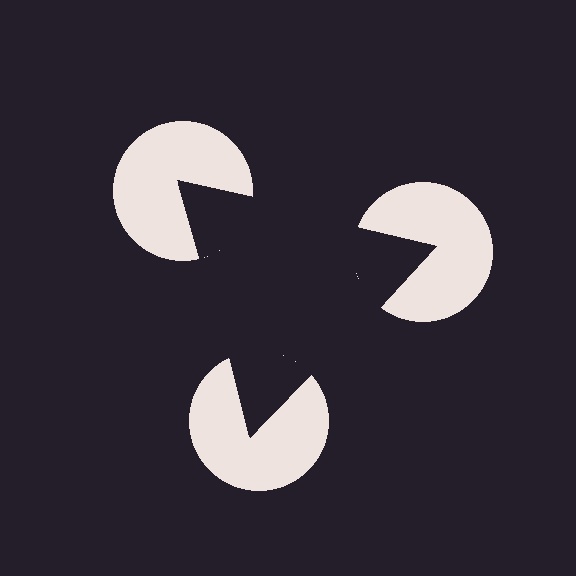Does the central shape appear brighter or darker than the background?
It typically appears slightly darker than the background, even though no actual brightness change is drawn.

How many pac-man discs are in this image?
There are 3 — one at each vertex of the illusory triangle.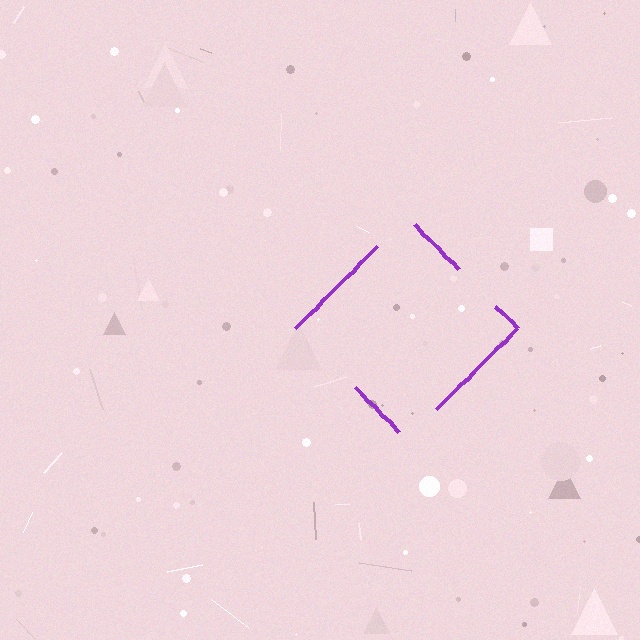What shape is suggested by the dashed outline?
The dashed outline suggests a diamond.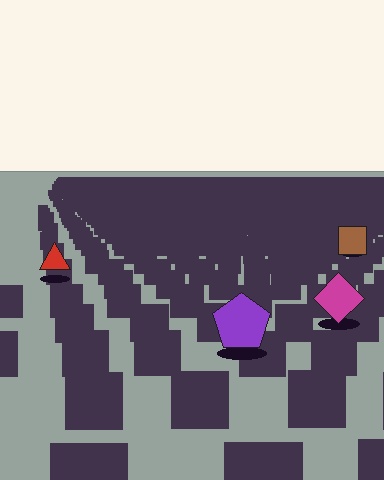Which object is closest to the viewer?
The purple pentagon is closest. The texture marks near it are larger and more spread out.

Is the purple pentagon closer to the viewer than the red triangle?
Yes. The purple pentagon is closer — you can tell from the texture gradient: the ground texture is coarser near it.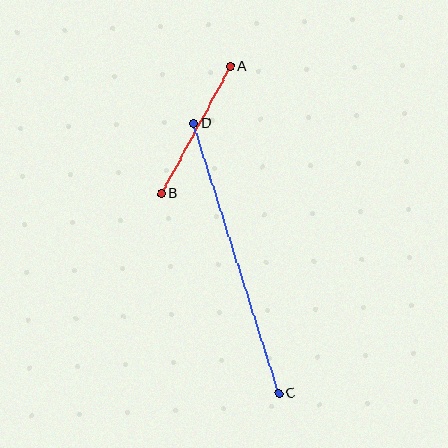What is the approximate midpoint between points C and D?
The midpoint is at approximately (236, 258) pixels.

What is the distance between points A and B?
The distance is approximately 145 pixels.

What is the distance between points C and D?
The distance is approximately 283 pixels.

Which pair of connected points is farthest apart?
Points C and D are farthest apart.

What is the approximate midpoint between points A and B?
The midpoint is at approximately (196, 130) pixels.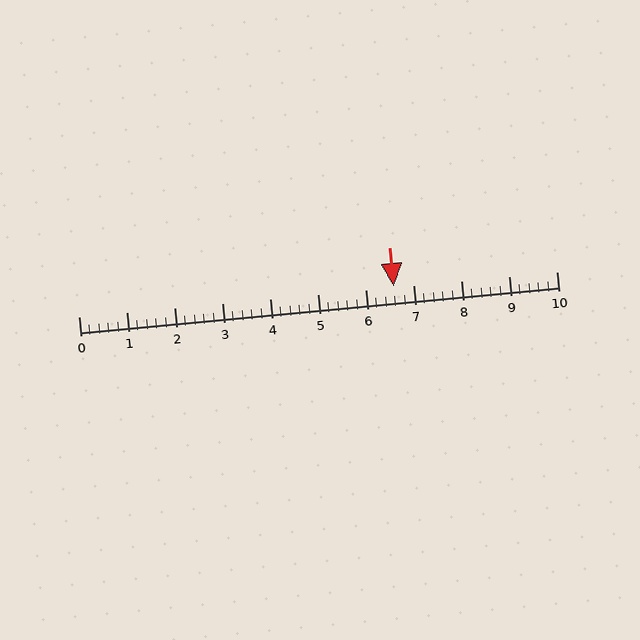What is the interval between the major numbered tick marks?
The major tick marks are spaced 1 units apart.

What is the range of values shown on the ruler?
The ruler shows values from 0 to 10.